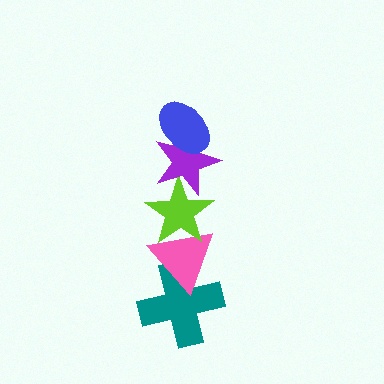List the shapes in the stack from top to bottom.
From top to bottom: the blue ellipse, the purple star, the lime star, the pink triangle, the teal cross.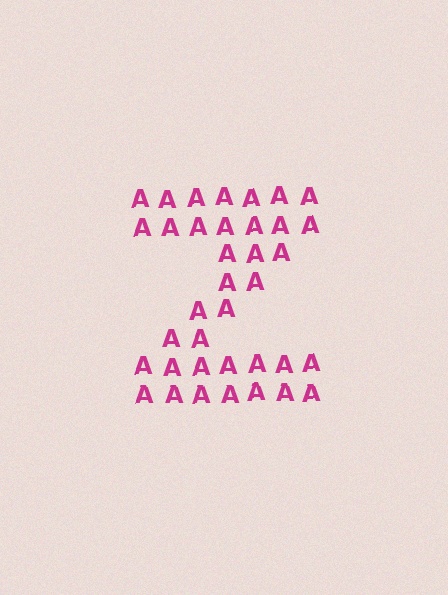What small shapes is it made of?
It is made of small letter A's.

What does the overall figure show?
The overall figure shows the letter Z.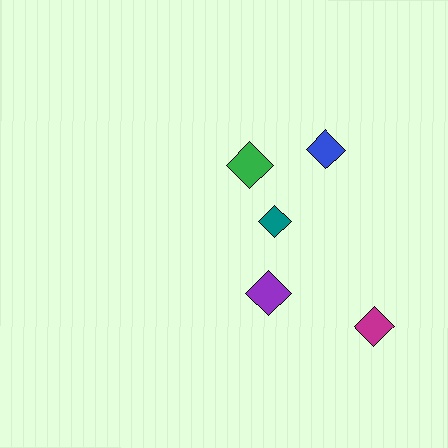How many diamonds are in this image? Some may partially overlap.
There are 5 diamonds.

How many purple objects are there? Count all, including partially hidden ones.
There is 1 purple object.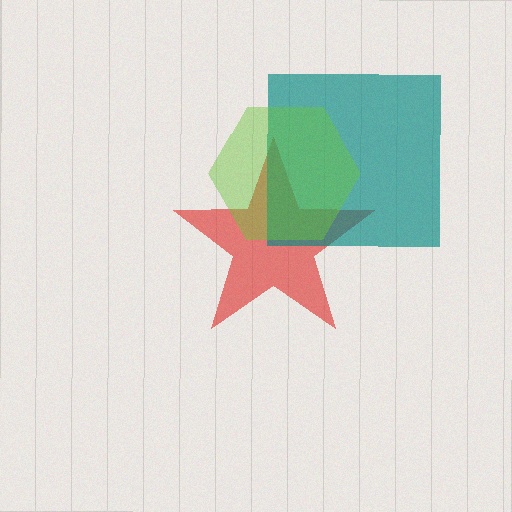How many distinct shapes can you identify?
There are 3 distinct shapes: a red star, a teal square, a lime hexagon.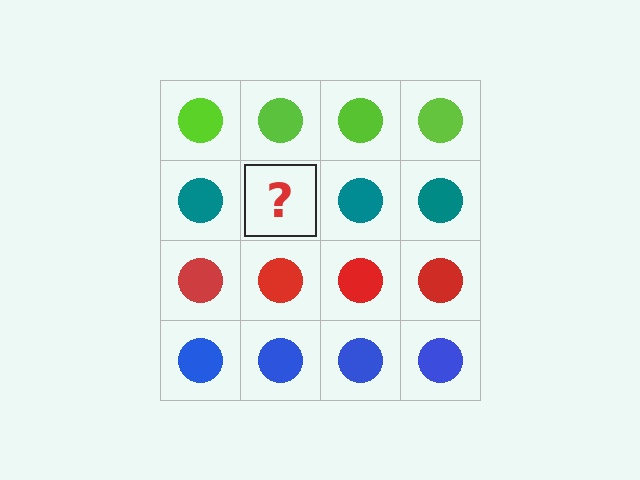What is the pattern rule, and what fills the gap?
The rule is that each row has a consistent color. The gap should be filled with a teal circle.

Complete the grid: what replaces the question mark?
The question mark should be replaced with a teal circle.